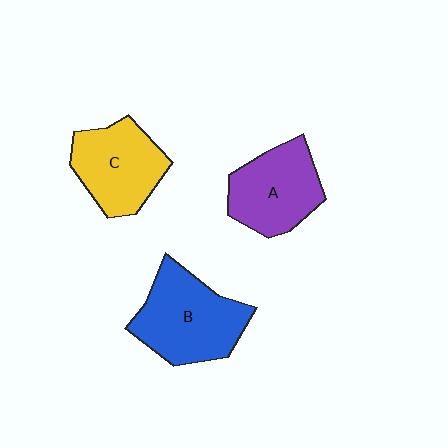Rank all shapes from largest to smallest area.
From largest to smallest: B (blue), C (yellow), A (purple).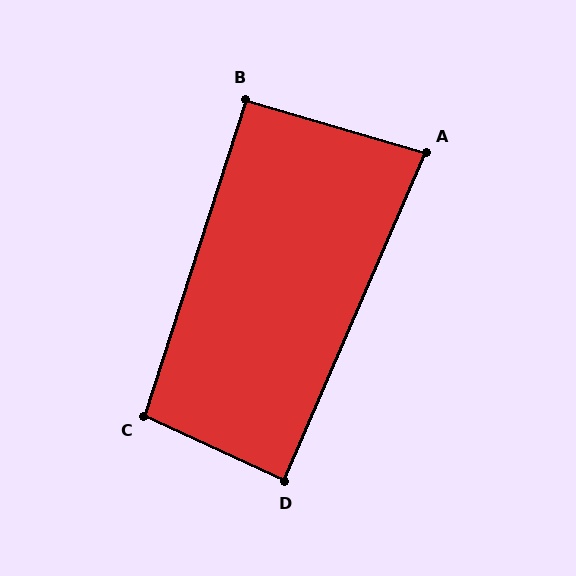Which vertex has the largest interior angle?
C, at approximately 97 degrees.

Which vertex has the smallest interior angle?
A, at approximately 83 degrees.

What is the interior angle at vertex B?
Approximately 91 degrees (approximately right).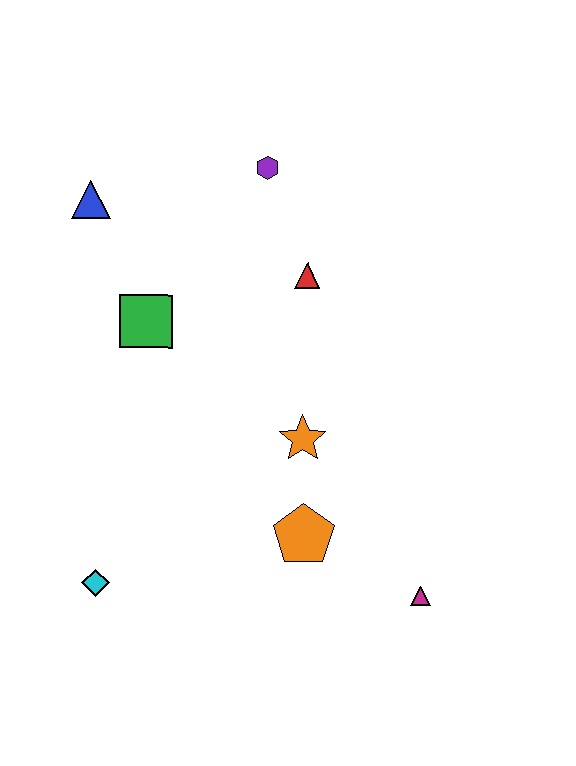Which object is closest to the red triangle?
The purple hexagon is closest to the red triangle.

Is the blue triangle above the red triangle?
Yes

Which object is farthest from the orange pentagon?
The blue triangle is farthest from the orange pentagon.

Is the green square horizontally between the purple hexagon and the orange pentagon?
No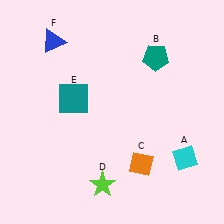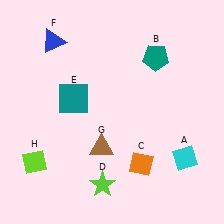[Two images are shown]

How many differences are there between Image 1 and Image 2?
There are 2 differences between the two images.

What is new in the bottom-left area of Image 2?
A brown triangle (G) was added in the bottom-left area of Image 2.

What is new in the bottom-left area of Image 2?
A lime diamond (H) was added in the bottom-left area of Image 2.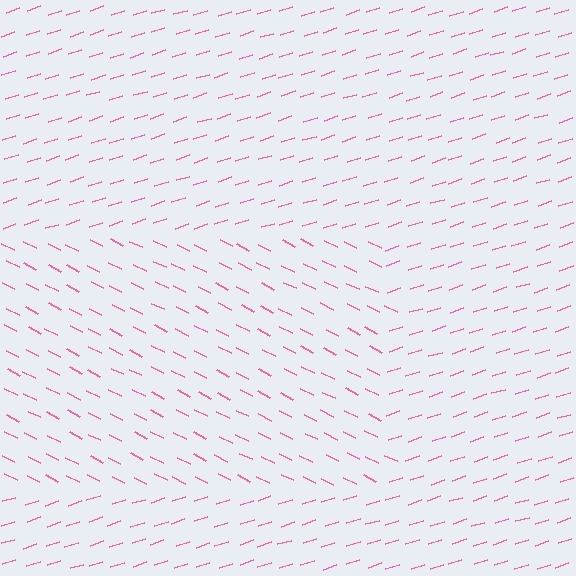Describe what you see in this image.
The image is filled with small pink line segments. A rectangle region in the image has lines oriented differently from the surrounding lines, creating a visible texture boundary.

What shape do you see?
I see a rectangle.